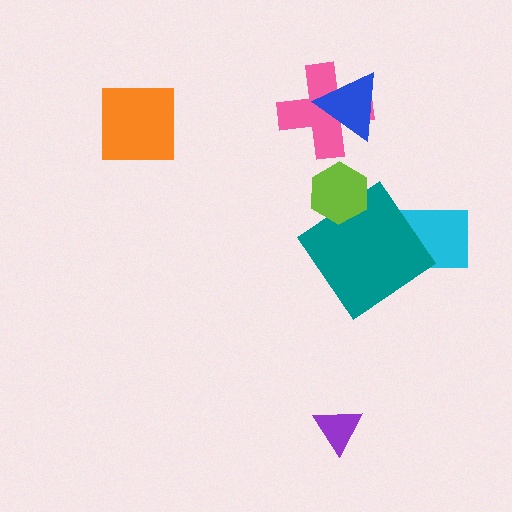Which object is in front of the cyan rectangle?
The teal diamond is in front of the cyan rectangle.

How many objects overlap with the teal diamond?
2 objects overlap with the teal diamond.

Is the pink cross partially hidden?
Yes, it is partially covered by another shape.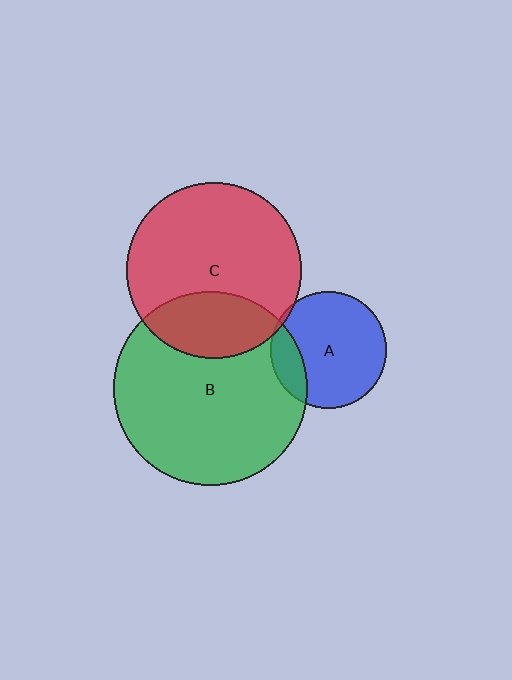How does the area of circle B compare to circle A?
Approximately 2.8 times.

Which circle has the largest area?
Circle B (green).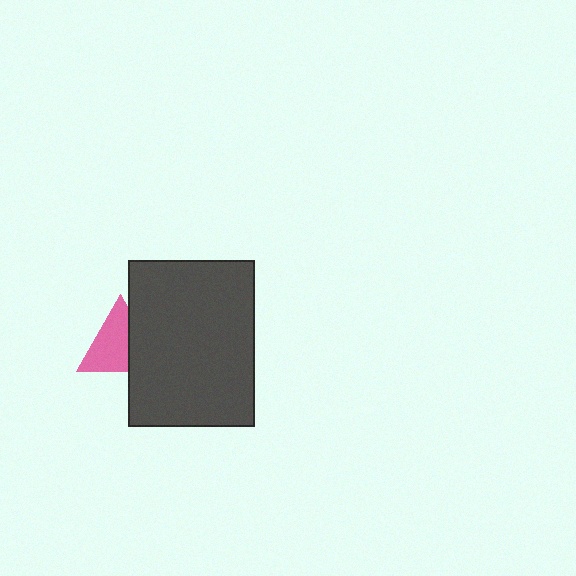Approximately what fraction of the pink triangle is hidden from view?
Roughly 35% of the pink triangle is hidden behind the dark gray rectangle.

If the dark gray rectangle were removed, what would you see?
You would see the complete pink triangle.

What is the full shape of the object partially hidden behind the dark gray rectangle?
The partially hidden object is a pink triangle.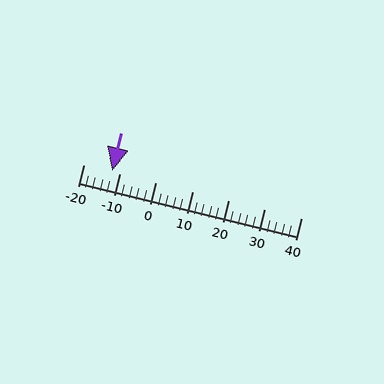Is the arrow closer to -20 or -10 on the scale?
The arrow is closer to -10.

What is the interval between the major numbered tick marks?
The major tick marks are spaced 10 units apart.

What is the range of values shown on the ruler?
The ruler shows values from -20 to 40.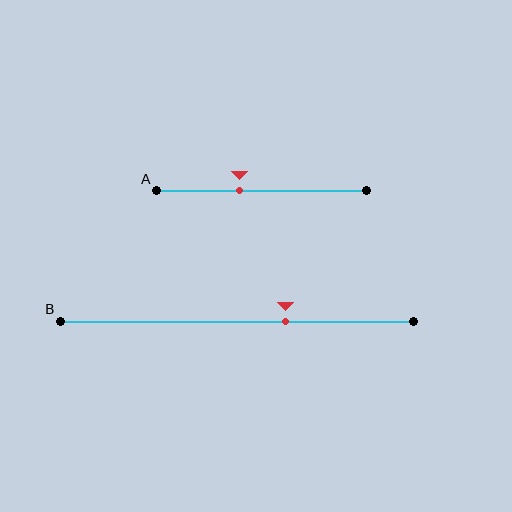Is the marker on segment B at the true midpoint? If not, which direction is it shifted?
No, the marker on segment B is shifted to the right by about 14% of the segment length.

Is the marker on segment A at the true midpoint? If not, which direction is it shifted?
No, the marker on segment A is shifted to the left by about 10% of the segment length.